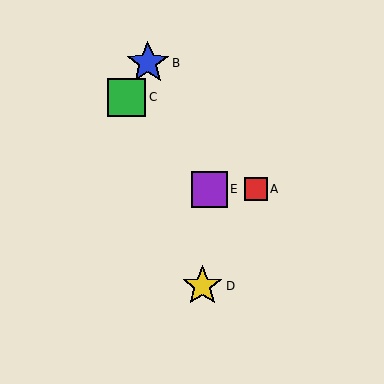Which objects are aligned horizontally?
Objects A, E are aligned horizontally.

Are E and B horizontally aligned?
No, E is at y≈189 and B is at y≈63.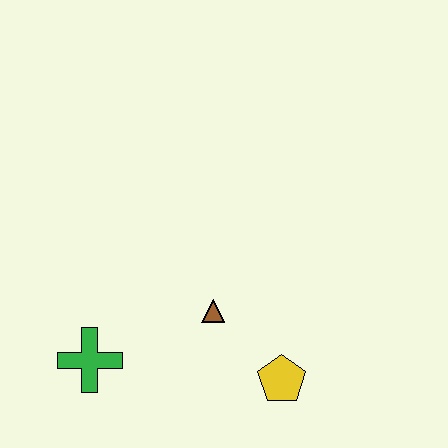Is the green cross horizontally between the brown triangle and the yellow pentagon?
No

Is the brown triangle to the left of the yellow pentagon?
Yes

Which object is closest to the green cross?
The brown triangle is closest to the green cross.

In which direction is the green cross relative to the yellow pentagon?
The green cross is to the left of the yellow pentagon.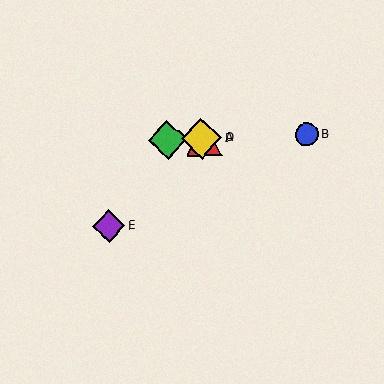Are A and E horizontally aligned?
No, A is at y≈138 and E is at y≈226.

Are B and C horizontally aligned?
Yes, both are at y≈134.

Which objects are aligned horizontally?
Objects A, B, C, D are aligned horizontally.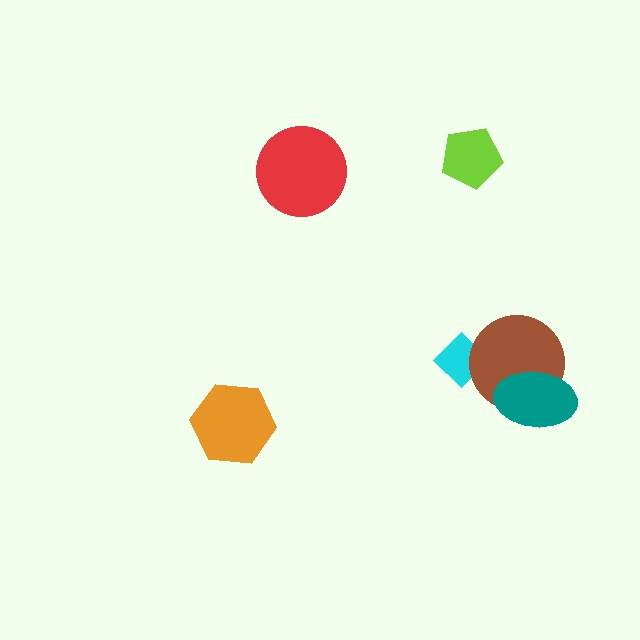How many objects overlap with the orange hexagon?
0 objects overlap with the orange hexagon.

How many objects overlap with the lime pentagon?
0 objects overlap with the lime pentagon.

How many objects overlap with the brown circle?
2 objects overlap with the brown circle.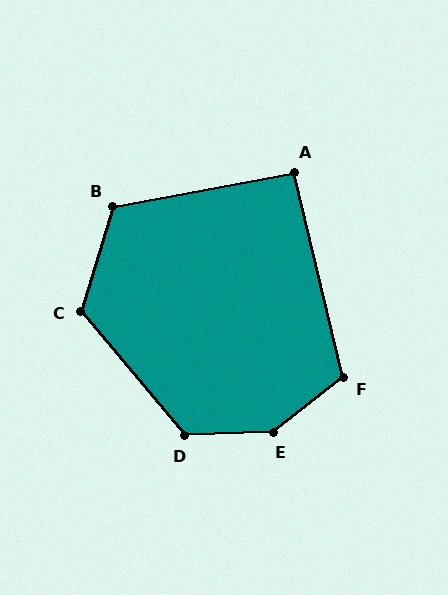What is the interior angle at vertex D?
Approximately 128 degrees (obtuse).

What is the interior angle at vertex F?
Approximately 115 degrees (obtuse).